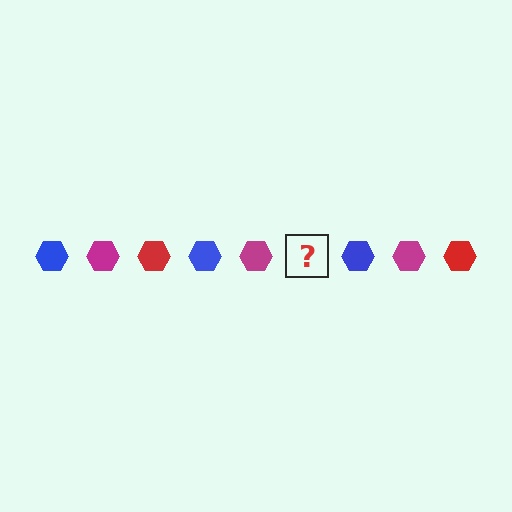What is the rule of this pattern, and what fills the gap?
The rule is that the pattern cycles through blue, magenta, red hexagons. The gap should be filled with a red hexagon.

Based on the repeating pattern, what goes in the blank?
The blank should be a red hexagon.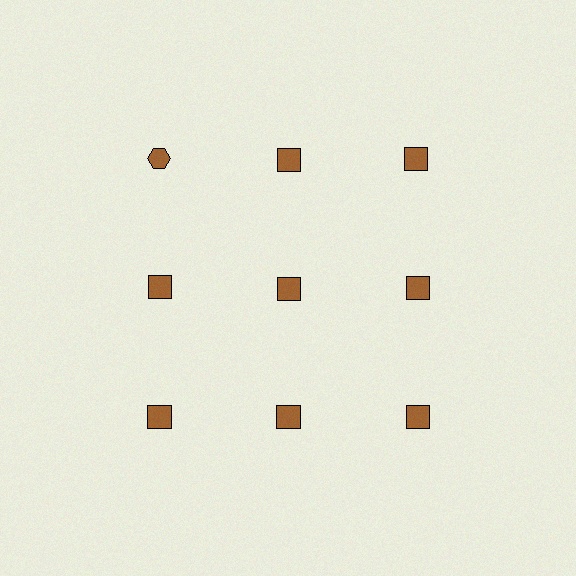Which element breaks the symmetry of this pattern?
The brown hexagon in the top row, leftmost column breaks the symmetry. All other shapes are brown squares.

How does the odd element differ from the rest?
It has a different shape: hexagon instead of square.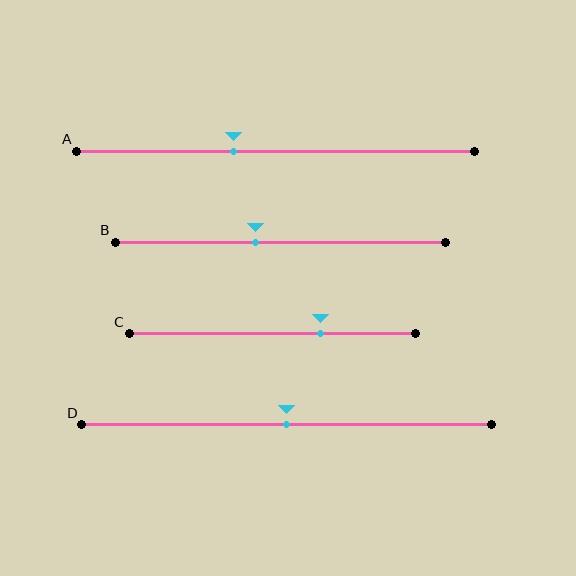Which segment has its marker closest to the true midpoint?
Segment D has its marker closest to the true midpoint.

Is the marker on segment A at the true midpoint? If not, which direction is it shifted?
No, the marker on segment A is shifted to the left by about 11% of the segment length.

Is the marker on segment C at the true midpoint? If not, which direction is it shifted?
No, the marker on segment C is shifted to the right by about 17% of the segment length.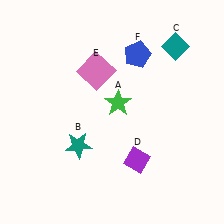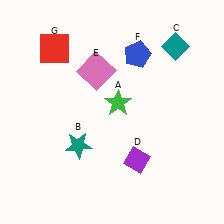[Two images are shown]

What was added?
A red square (G) was added in Image 2.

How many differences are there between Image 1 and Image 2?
There is 1 difference between the two images.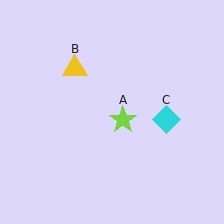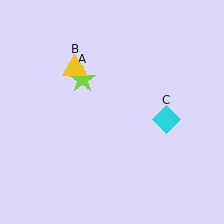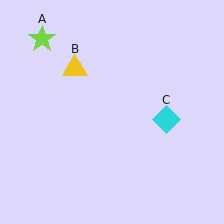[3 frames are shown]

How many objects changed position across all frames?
1 object changed position: lime star (object A).